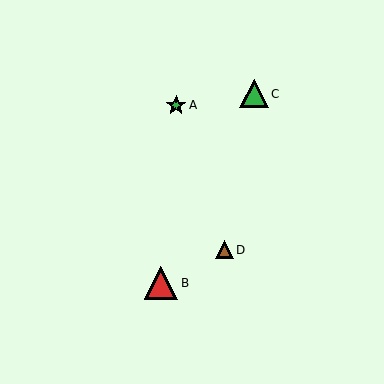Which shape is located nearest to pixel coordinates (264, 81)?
The green triangle (labeled C) at (254, 94) is nearest to that location.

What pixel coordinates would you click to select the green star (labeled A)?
Click at (176, 105) to select the green star A.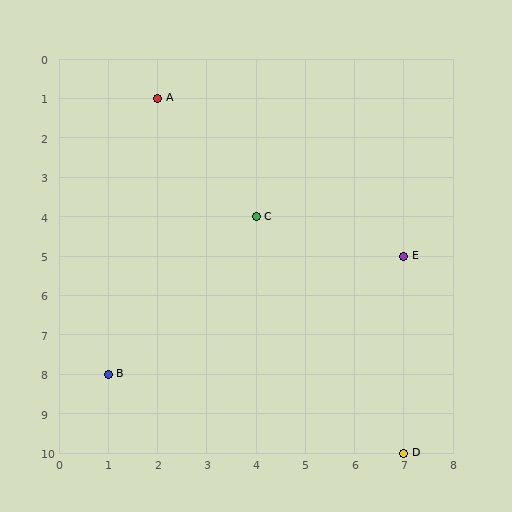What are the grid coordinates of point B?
Point B is at grid coordinates (1, 8).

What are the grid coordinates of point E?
Point E is at grid coordinates (7, 5).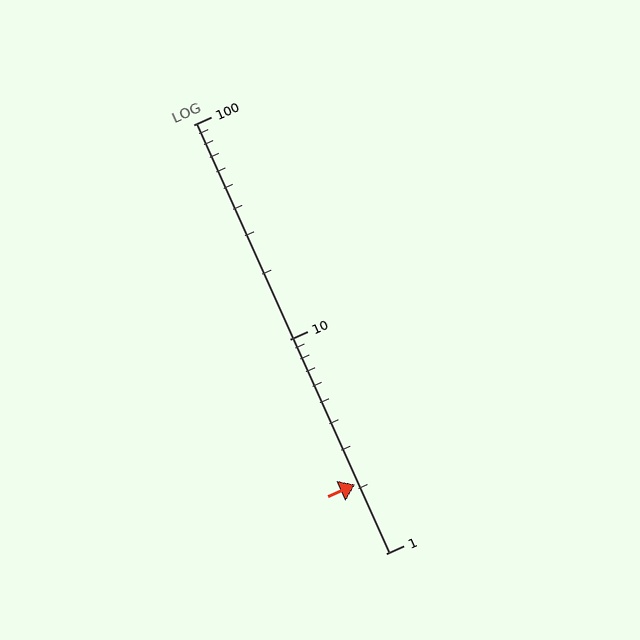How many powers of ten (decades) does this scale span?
The scale spans 2 decades, from 1 to 100.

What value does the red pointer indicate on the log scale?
The pointer indicates approximately 2.1.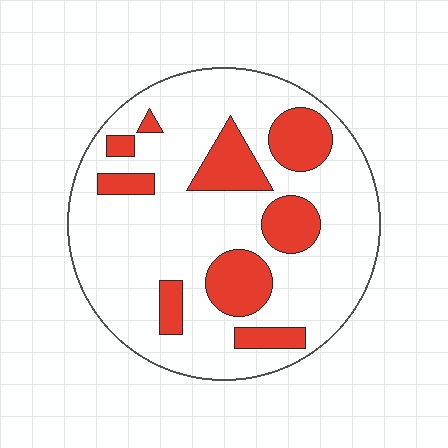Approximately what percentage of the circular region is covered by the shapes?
Approximately 25%.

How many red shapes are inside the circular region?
9.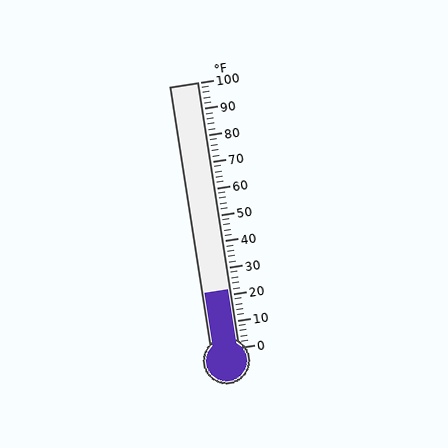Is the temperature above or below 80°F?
The temperature is below 80°F.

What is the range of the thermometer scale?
The thermometer scale ranges from 0°F to 100°F.